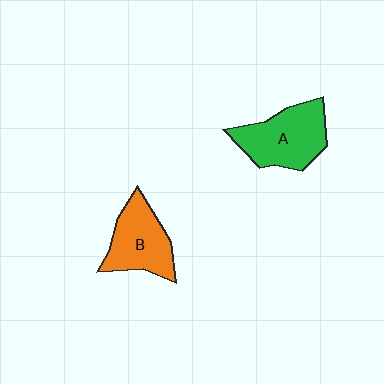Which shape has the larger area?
Shape A (green).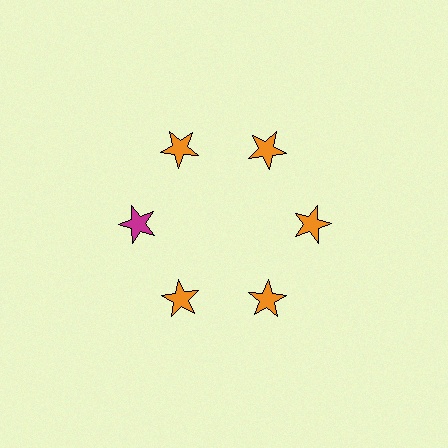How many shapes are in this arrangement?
There are 6 shapes arranged in a ring pattern.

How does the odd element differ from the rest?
It has a different color: magenta instead of orange.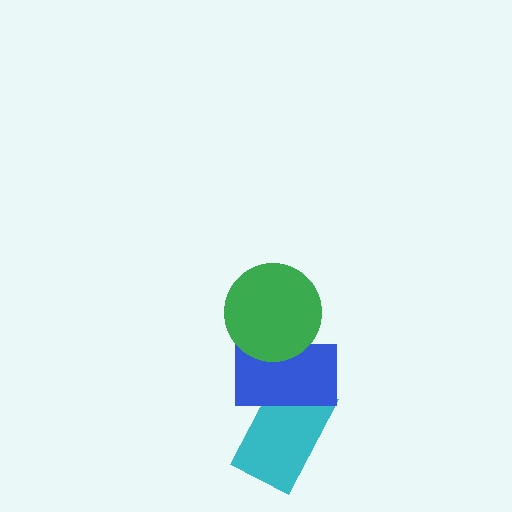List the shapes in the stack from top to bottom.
From top to bottom: the green circle, the blue rectangle, the cyan rectangle.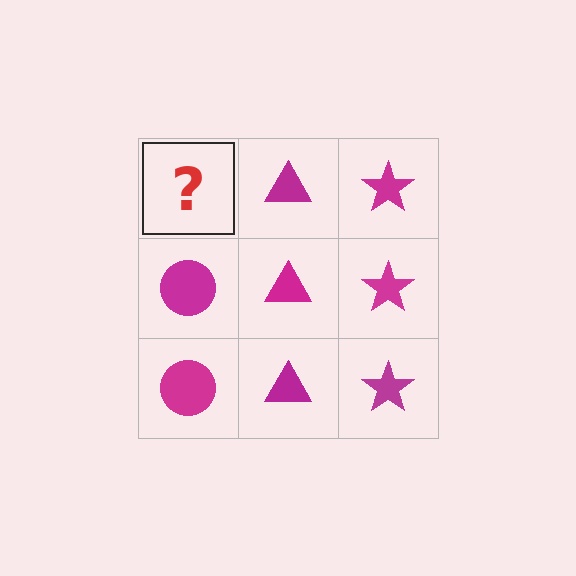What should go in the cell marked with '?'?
The missing cell should contain a magenta circle.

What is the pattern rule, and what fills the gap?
The rule is that each column has a consistent shape. The gap should be filled with a magenta circle.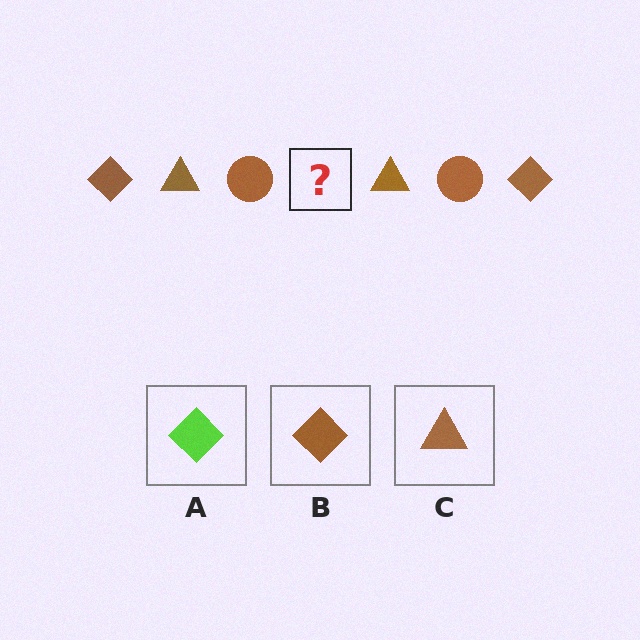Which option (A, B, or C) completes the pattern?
B.